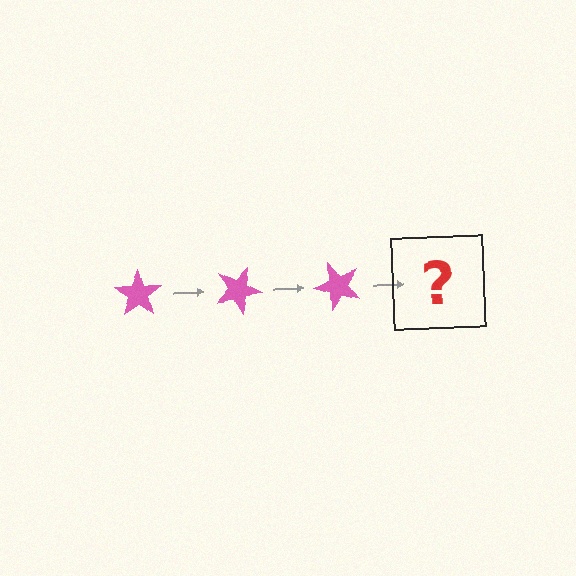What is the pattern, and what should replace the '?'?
The pattern is that the star rotates 25 degrees each step. The '?' should be a pink star rotated 75 degrees.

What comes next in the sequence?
The next element should be a pink star rotated 75 degrees.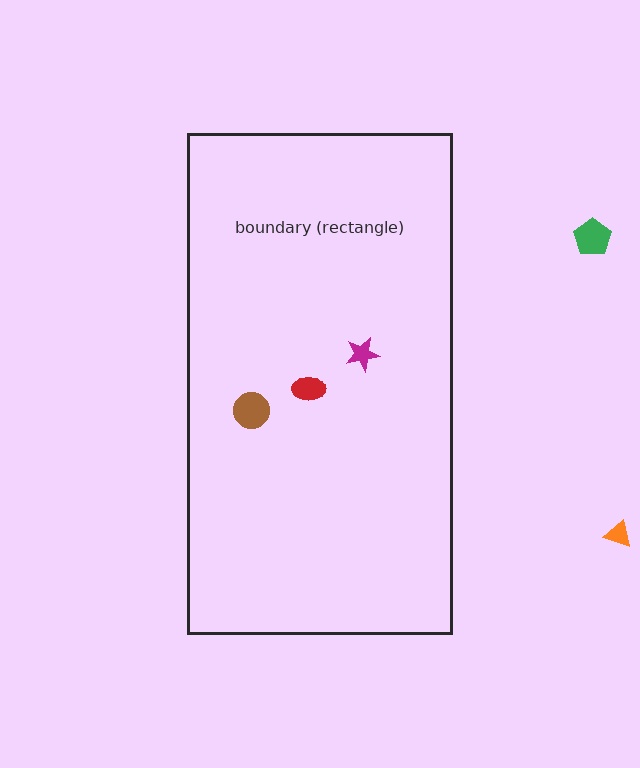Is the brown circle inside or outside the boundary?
Inside.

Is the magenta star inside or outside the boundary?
Inside.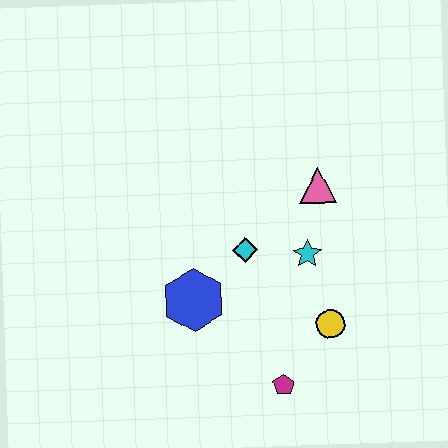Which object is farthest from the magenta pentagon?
The pink triangle is farthest from the magenta pentagon.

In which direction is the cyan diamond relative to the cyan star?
The cyan diamond is to the left of the cyan star.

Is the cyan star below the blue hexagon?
No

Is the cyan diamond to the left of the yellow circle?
Yes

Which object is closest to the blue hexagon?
The cyan diamond is closest to the blue hexagon.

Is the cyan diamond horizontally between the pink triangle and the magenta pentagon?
No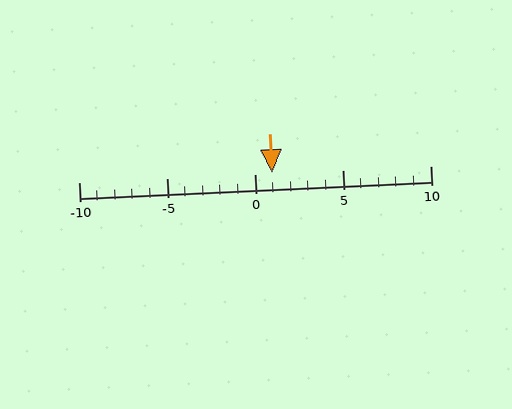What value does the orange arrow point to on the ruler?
The orange arrow points to approximately 1.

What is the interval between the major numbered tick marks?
The major tick marks are spaced 5 units apart.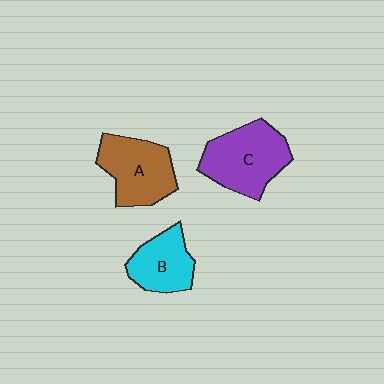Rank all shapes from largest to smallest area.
From largest to smallest: C (purple), A (brown), B (cyan).